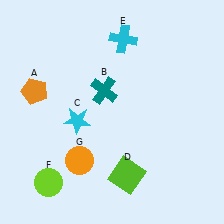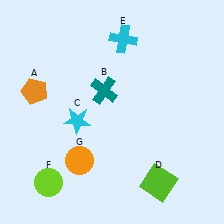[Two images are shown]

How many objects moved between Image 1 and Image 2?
1 object moved between the two images.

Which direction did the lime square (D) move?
The lime square (D) moved right.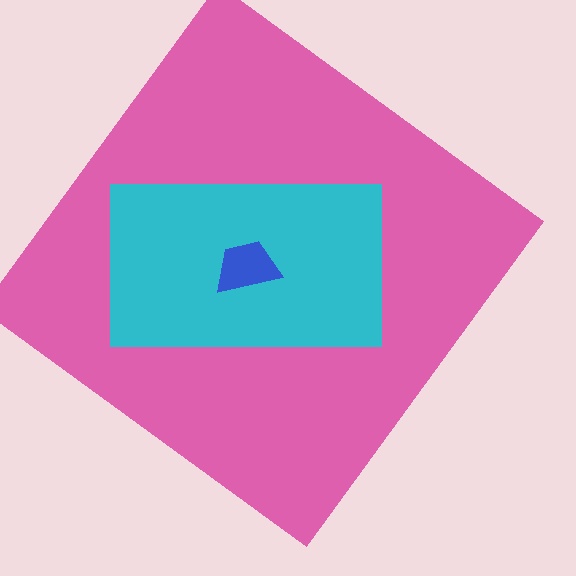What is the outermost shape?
The pink diamond.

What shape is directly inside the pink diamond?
The cyan rectangle.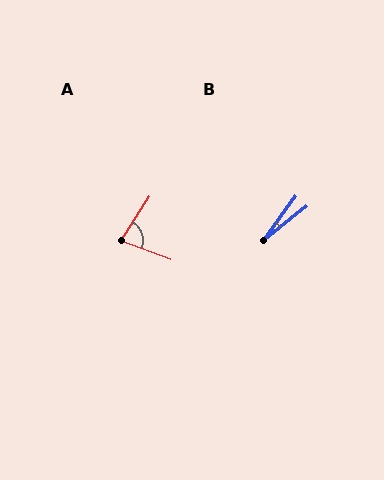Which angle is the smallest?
B, at approximately 16 degrees.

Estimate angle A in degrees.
Approximately 79 degrees.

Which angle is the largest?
A, at approximately 79 degrees.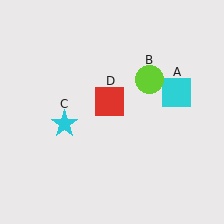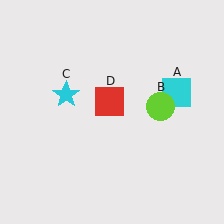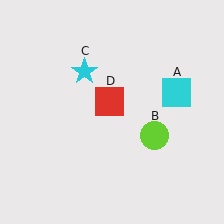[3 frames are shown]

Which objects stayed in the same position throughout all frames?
Cyan square (object A) and red square (object D) remained stationary.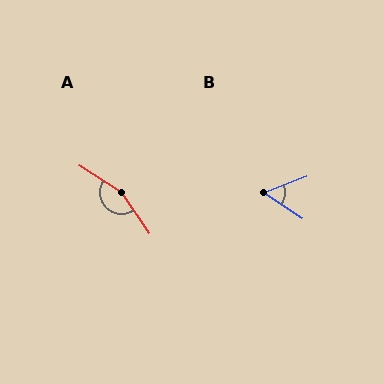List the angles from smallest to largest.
B (54°), A (157°).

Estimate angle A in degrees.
Approximately 157 degrees.